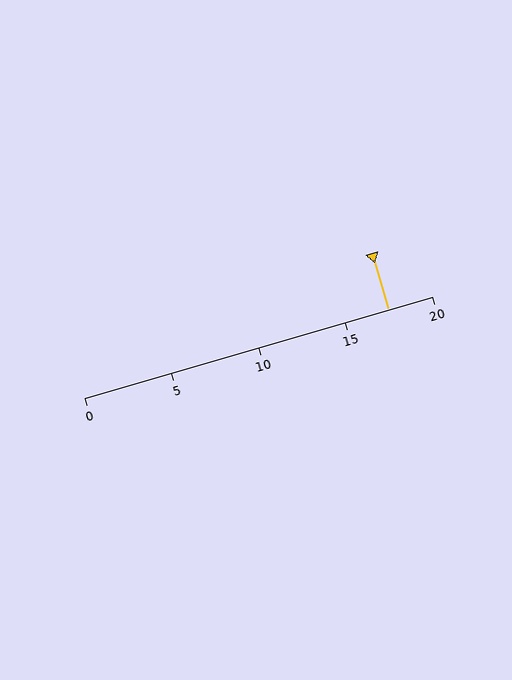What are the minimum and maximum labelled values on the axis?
The axis runs from 0 to 20.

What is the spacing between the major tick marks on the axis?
The major ticks are spaced 5 apart.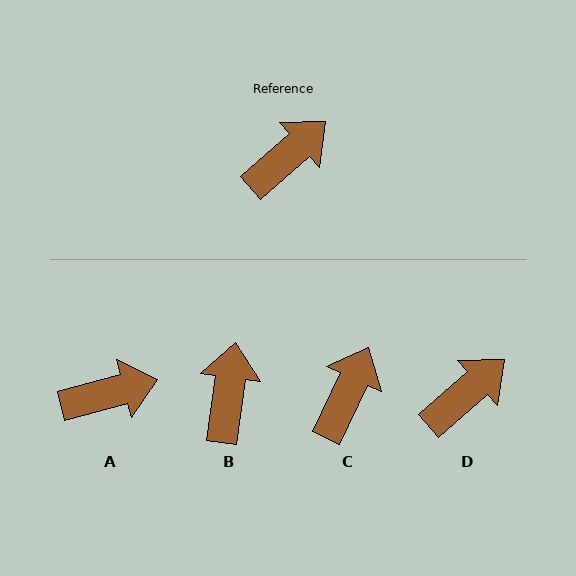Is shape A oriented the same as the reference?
No, it is off by about 26 degrees.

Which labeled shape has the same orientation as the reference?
D.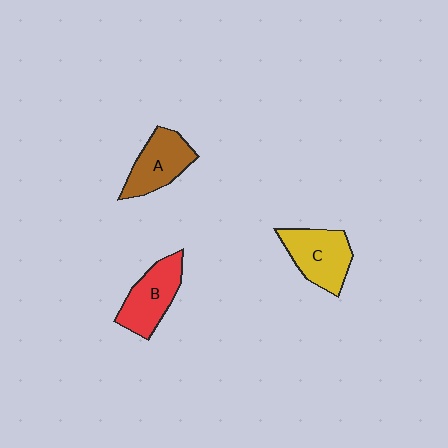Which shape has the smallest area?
Shape A (brown).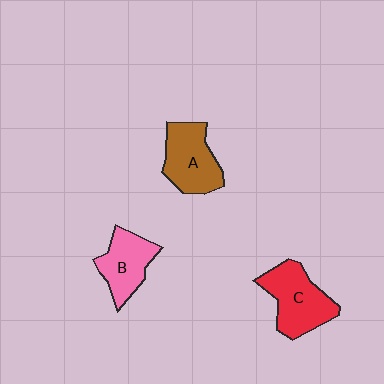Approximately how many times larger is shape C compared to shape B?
Approximately 1.3 times.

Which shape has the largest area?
Shape C (red).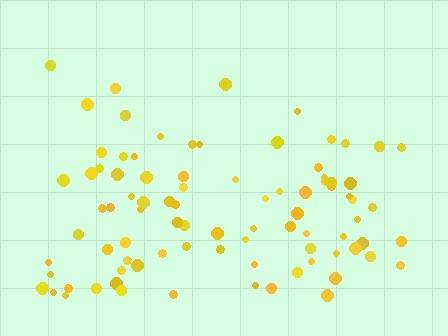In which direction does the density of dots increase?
From top to bottom, with the bottom side densest.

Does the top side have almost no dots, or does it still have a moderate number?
Still a moderate number, just noticeably fewer than the bottom.